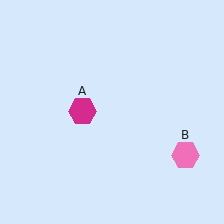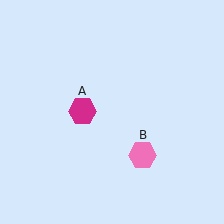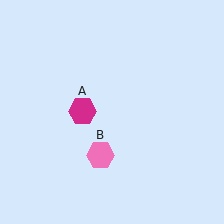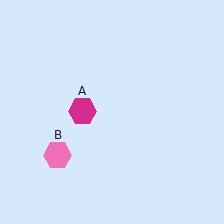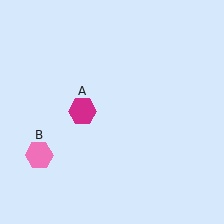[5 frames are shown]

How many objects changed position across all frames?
1 object changed position: pink hexagon (object B).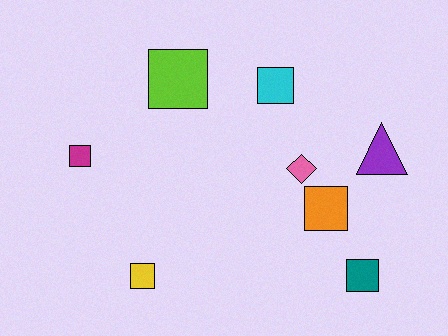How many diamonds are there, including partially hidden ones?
There is 1 diamond.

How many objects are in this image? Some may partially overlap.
There are 8 objects.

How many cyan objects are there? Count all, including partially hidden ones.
There is 1 cyan object.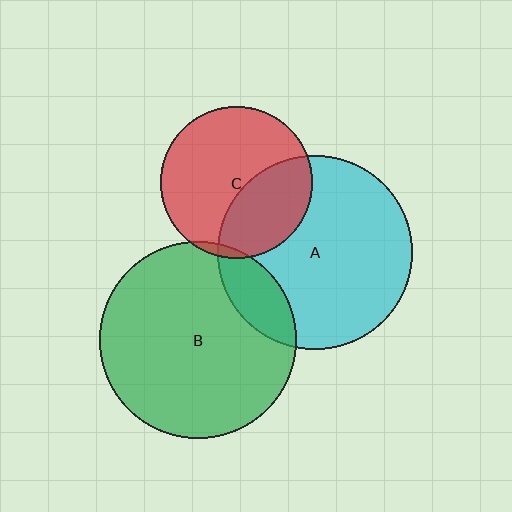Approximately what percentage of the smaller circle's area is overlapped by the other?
Approximately 35%.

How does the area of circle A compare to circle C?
Approximately 1.6 times.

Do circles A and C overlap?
Yes.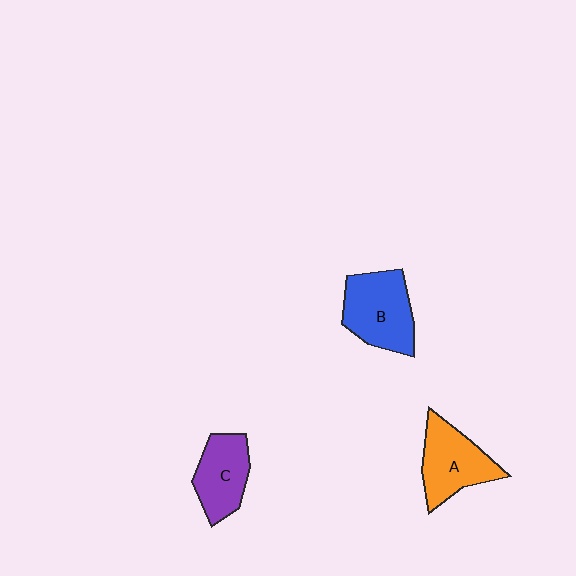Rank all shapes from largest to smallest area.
From largest to smallest: B (blue), A (orange), C (purple).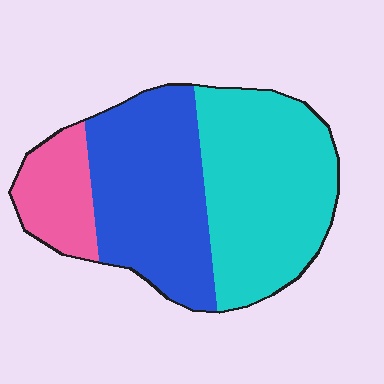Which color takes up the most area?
Cyan, at roughly 45%.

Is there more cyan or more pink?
Cyan.